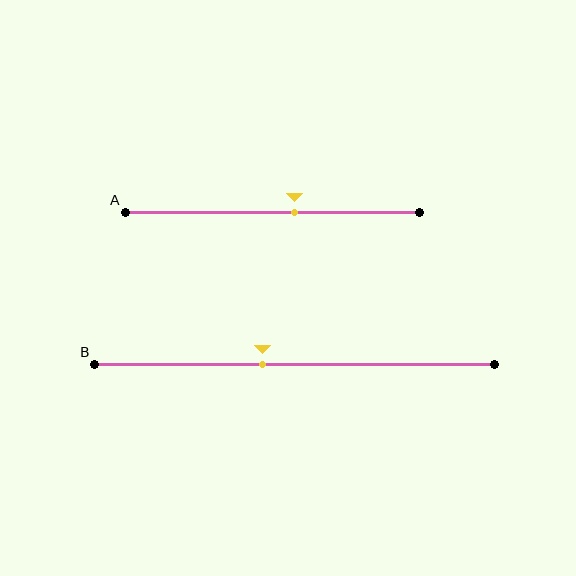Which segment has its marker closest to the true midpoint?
Segment A has its marker closest to the true midpoint.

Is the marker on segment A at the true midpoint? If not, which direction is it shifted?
No, the marker on segment A is shifted to the right by about 8% of the segment length.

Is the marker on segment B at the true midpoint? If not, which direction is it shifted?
No, the marker on segment B is shifted to the left by about 8% of the segment length.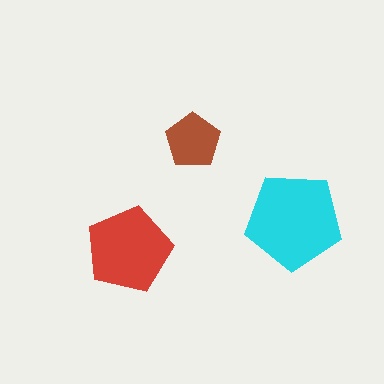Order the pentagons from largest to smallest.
the cyan one, the red one, the brown one.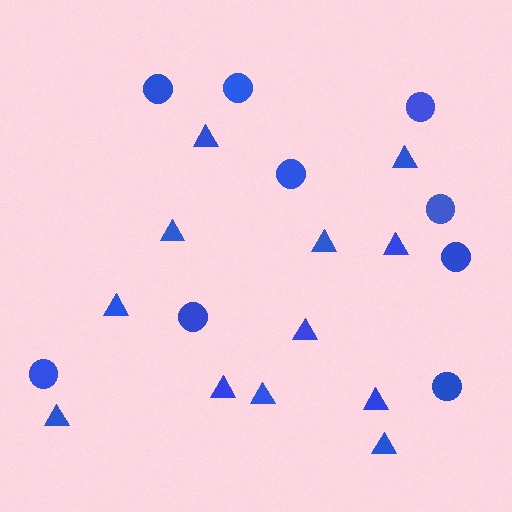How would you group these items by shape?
There are 2 groups: one group of circles (9) and one group of triangles (12).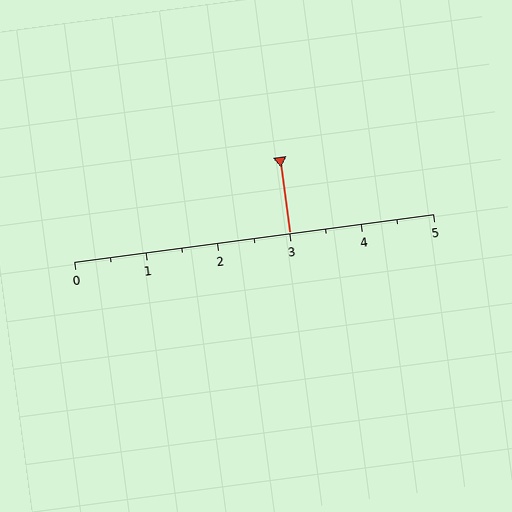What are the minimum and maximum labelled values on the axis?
The axis runs from 0 to 5.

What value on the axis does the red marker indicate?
The marker indicates approximately 3.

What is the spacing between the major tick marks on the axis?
The major ticks are spaced 1 apart.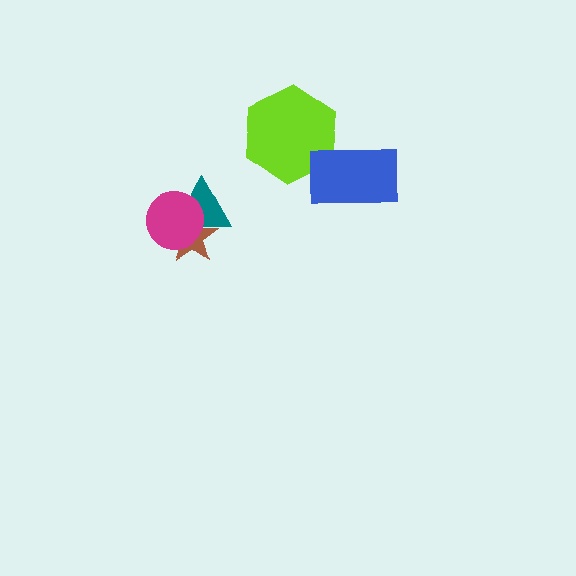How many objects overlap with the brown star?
2 objects overlap with the brown star.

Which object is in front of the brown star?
The magenta circle is in front of the brown star.